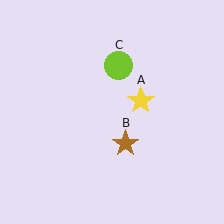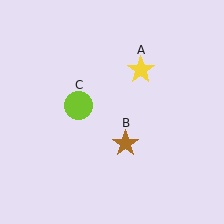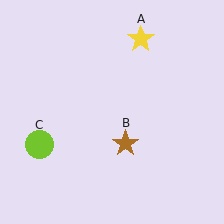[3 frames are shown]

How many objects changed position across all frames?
2 objects changed position: yellow star (object A), lime circle (object C).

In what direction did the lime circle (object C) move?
The lime circle (object C) moved down and to the left.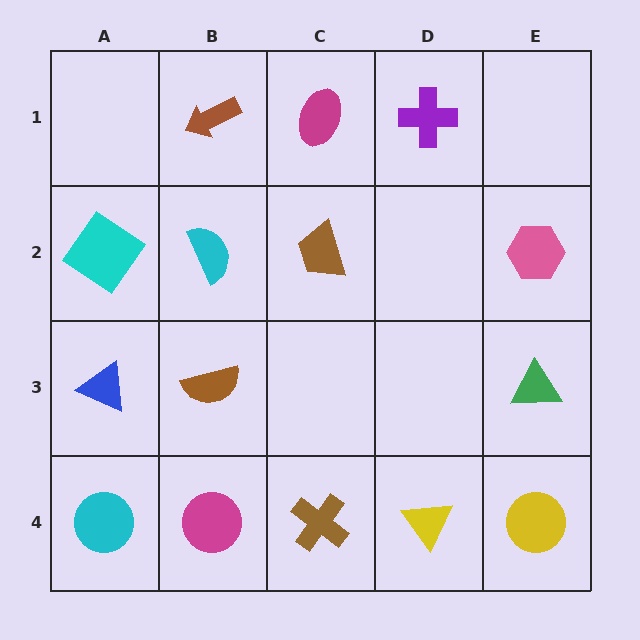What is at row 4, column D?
A yellow triangle.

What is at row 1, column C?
A magenta ellipse.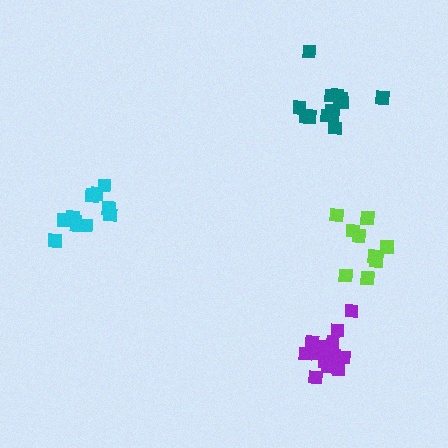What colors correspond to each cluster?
The clusters are colored: purple, cyan, lime, teal.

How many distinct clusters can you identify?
There are 4 distinct clusters.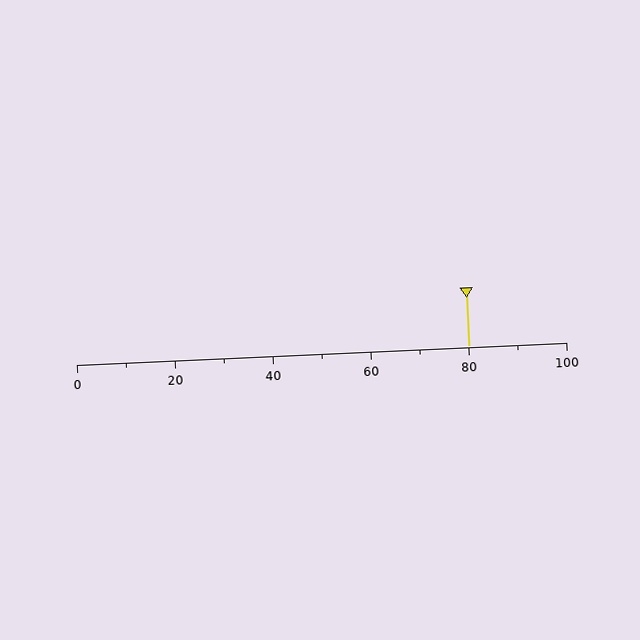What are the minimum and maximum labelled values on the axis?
The axis runs from 0 to 100.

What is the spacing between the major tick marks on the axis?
The major ticks are spaced 20 apart.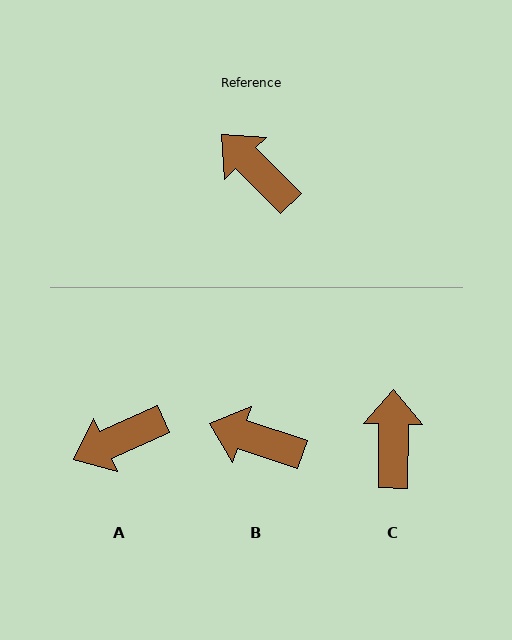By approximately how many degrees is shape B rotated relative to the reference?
Approximately 26 degrees counter-clockwise.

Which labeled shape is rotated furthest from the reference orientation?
A, about 69 degrees away.